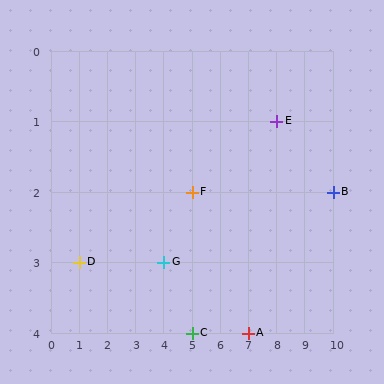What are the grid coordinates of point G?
Point G is at grid coordinates (4, 3).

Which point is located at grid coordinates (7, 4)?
Point A is at (7, 4).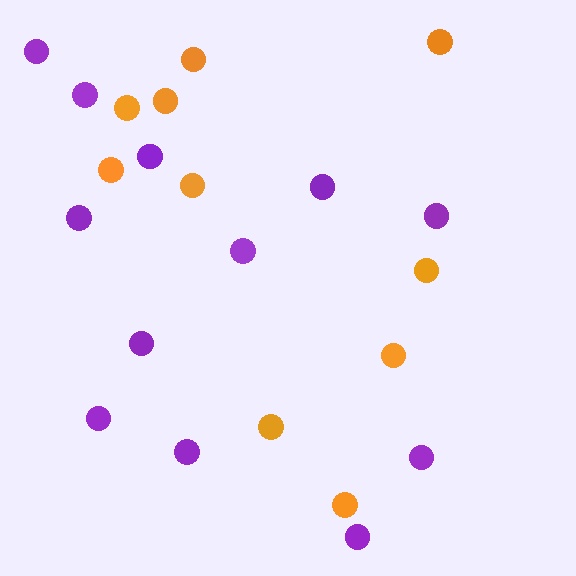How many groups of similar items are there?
There are 2 groups: one group of purple circles (12) and one group of orange circles (10).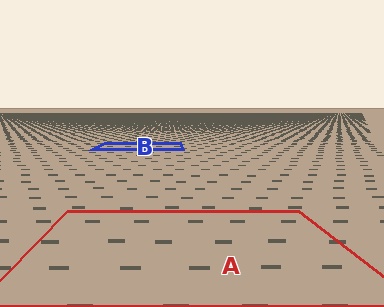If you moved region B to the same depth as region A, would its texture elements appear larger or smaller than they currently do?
They would appear larger. At a closer depth, the same texture elements are projected at a bigger on-screen size.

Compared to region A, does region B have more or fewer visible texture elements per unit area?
Region B has more texture elements per unit area — they are packed more densely because it is farther away.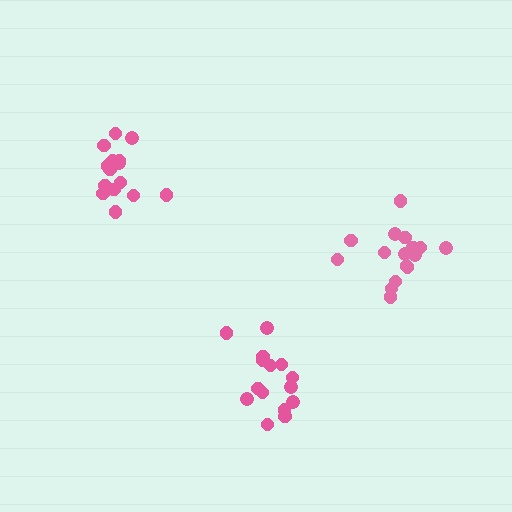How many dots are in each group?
Group 1: 16 dots, Group 2: 15 dots, Group 3: 15 dots (46 total).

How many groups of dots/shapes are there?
There are 3 groups.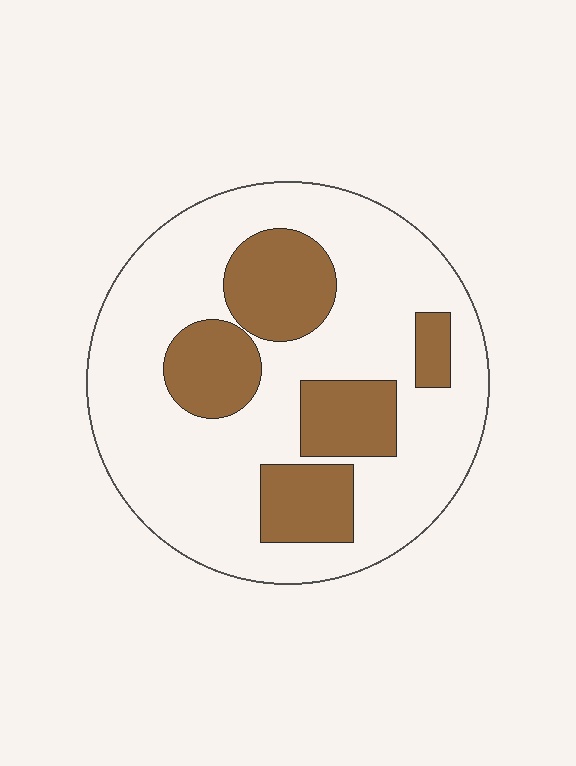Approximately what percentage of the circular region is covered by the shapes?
Approximately 30%.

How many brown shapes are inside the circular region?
5.